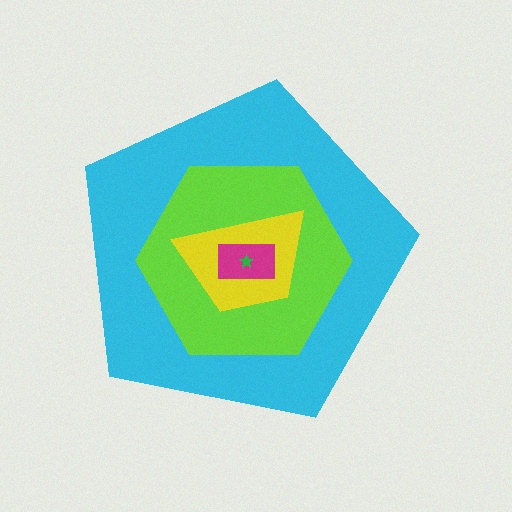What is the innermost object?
The green star.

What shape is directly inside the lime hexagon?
The yellow trapezoid.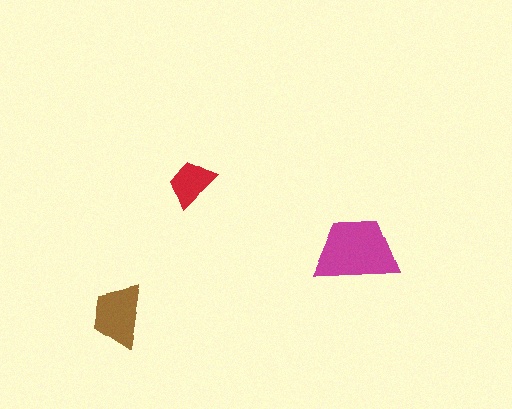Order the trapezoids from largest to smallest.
the magenta one, the brown one, the red one.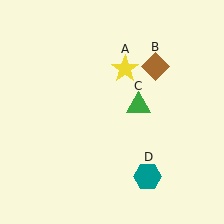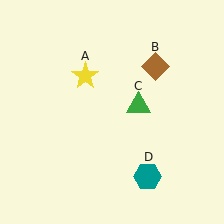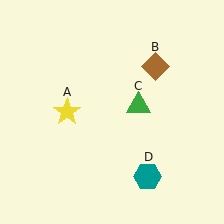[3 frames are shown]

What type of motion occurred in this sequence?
The yellow star (object A) rotated counterclockwise around the center of the scene.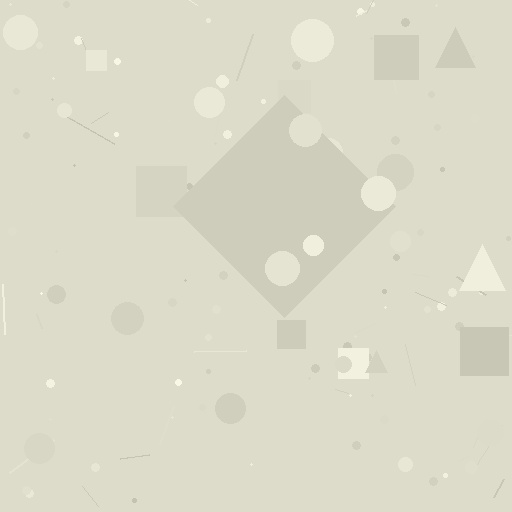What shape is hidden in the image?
A diamond is hidden in the image.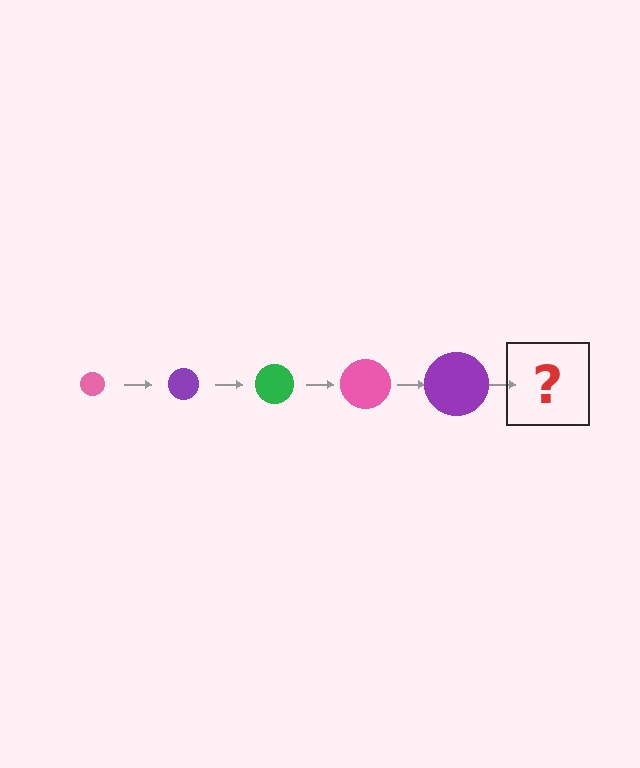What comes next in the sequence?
The next element should be a green circle, larger than the previous one.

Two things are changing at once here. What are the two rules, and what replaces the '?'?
The two rules are that the circle grows larger each step and the color cycles through pink, purple, and green. The '?' should be a green circle, larger than the previous one.